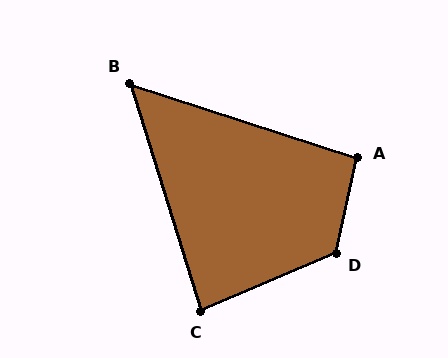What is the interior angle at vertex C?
Approximately 84 degrees (acute).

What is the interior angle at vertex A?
Approximately 96 degrees (obtuse).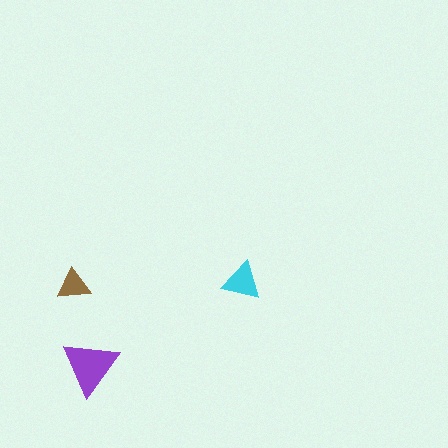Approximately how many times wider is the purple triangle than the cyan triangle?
About 1.5 times wider.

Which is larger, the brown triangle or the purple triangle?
The purple one.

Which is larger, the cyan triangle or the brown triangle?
The cyan one.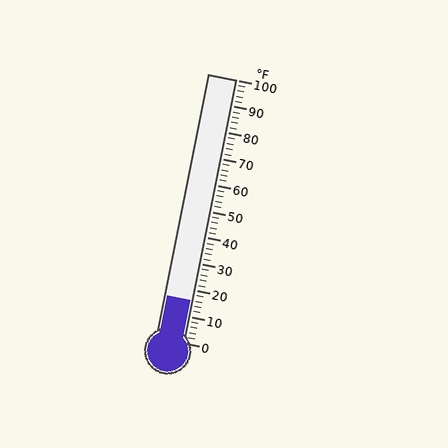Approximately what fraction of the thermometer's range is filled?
The thermometer is filled to approximately 15% of its range.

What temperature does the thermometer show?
The thermometer shows approximately 16°F.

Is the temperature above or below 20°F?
The temperature is below 20°F.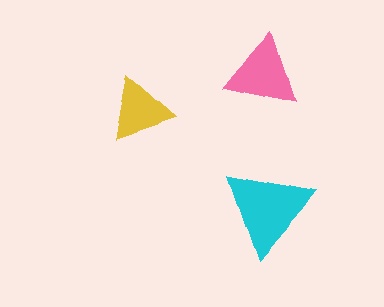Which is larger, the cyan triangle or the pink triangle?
The cyan one.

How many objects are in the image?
There are 3 objects in the image.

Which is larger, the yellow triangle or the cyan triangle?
The cyan one.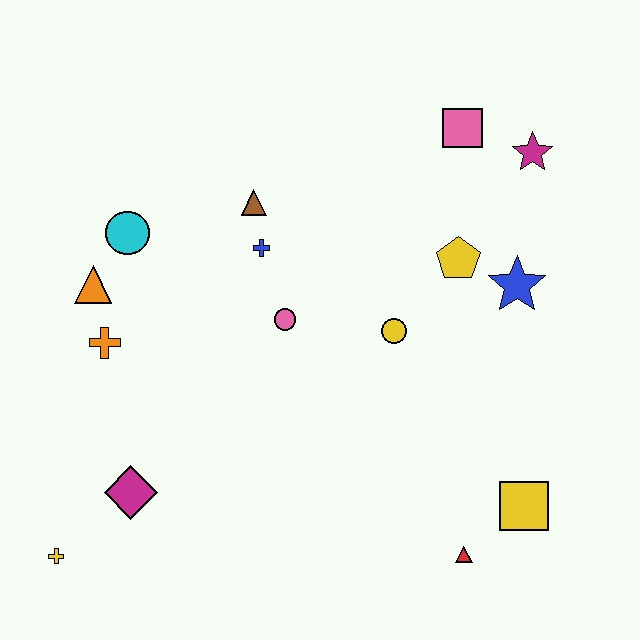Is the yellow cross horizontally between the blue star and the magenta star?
No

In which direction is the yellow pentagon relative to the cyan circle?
The yellow pentagon is to the right of the cyan circle.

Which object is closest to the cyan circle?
The orange triangle is closest to the cyan circle.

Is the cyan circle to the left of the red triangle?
Yes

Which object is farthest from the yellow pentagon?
The yellow cross is farthest from the yellow pentagon.